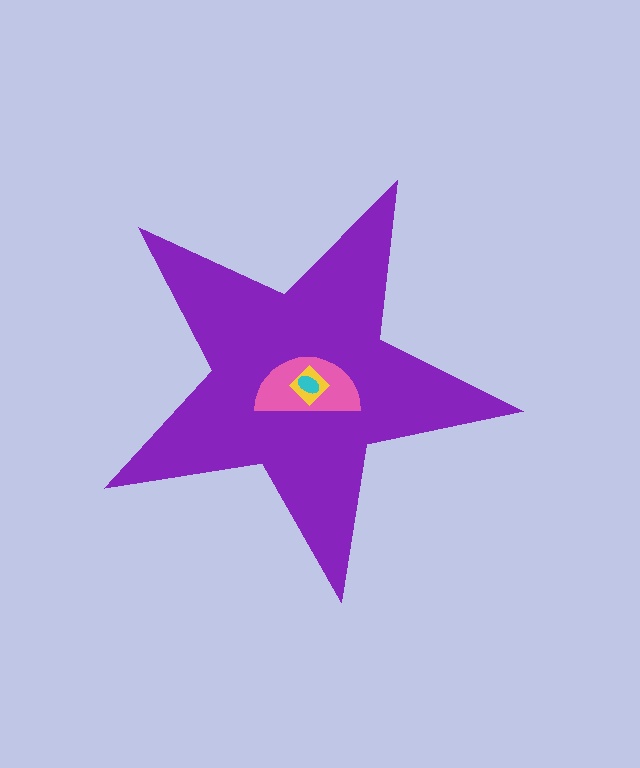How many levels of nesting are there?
4.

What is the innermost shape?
The cyan ellipse.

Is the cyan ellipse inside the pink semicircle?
Yes.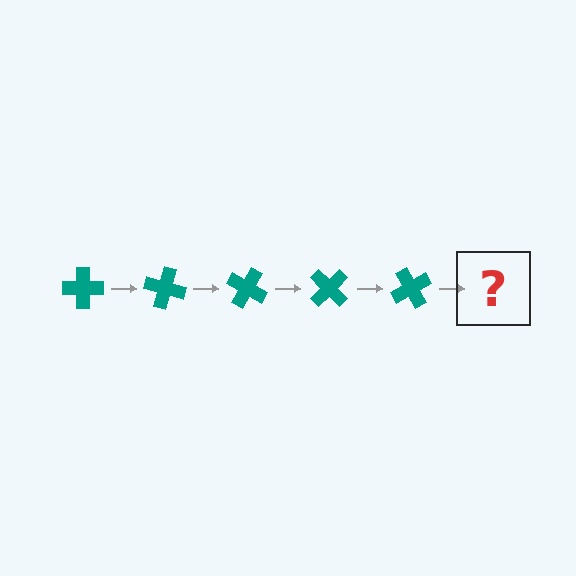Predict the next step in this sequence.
The next step is a teal cross rotated 75 degrees.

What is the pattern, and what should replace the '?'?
The pattern is that the cross rotates 15 degrees each step. The '?' should be a teal cross rotated 75 degrees.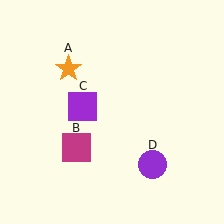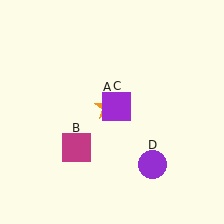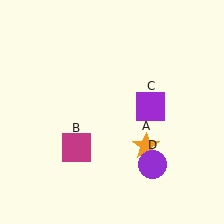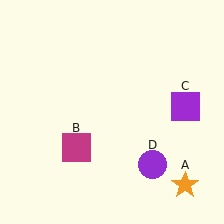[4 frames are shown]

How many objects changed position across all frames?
2 objects changed position: orange star (object A), purple square (object C).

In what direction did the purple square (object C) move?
The purple square (object C) moved right.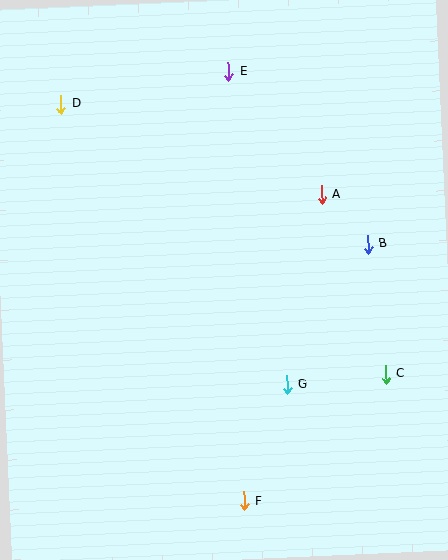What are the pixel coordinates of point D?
Point D is at (61, 104).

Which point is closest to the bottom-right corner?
Point C is closest to the bottom-right corner.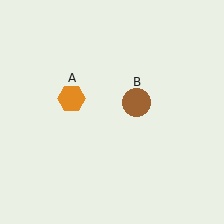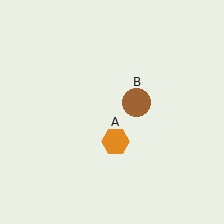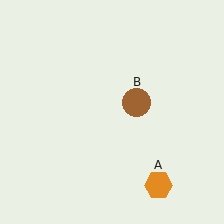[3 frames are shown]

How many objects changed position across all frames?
1 object changed position: orange hexagon (object A).